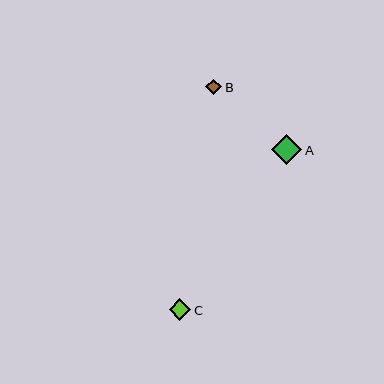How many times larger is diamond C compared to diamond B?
Diamond C is approximately 1.4 times the size of diamond B.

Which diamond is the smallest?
Diamond B is the smallest with a size of approximately 16 pixels.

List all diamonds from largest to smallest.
From largest to smallest: A, C, B.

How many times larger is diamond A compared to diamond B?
Diamond A is approximately 1.9 times the size of diamond B.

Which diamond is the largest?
Diamond A is the largest with a size of approximately 30 pixels.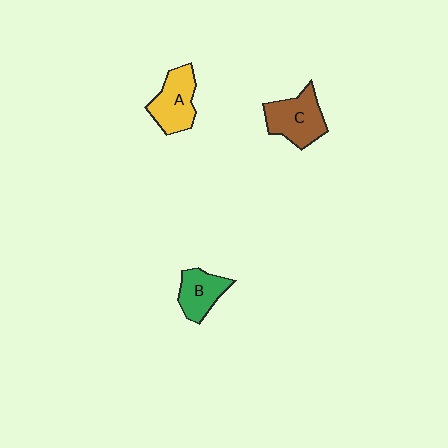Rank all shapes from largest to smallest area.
From largest to smallest: C (brown), A (yellow), B (green).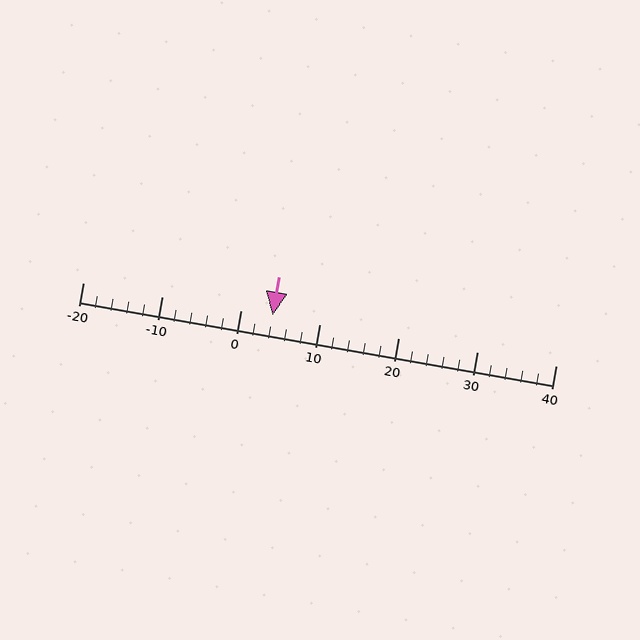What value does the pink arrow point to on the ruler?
The pink arrow points to approximately 4.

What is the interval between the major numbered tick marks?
The major tick marks are spaced 10 units apart.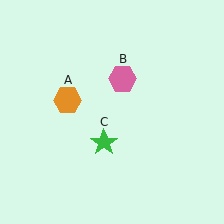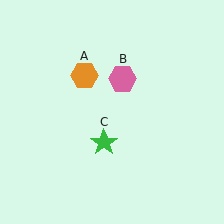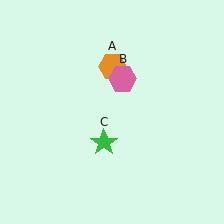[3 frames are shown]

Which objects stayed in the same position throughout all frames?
Pink hexagon (object B) and green star (object C) remained stationary.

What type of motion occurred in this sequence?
The orange hexagon (object A) rotated clockwise around the center of the scene.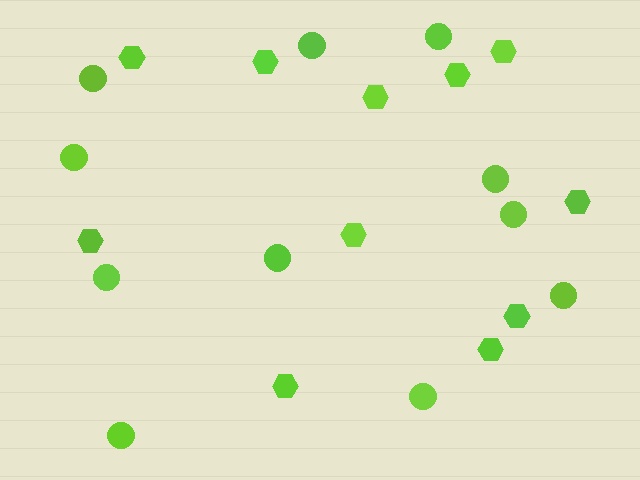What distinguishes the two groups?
There are 2 groups: one group of hexagons (11) and one group of circles (11).